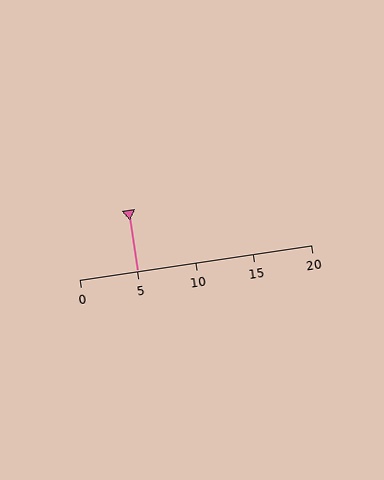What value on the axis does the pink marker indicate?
The marker indicates approximately 5.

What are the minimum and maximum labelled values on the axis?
The axis runs from 0 to 20.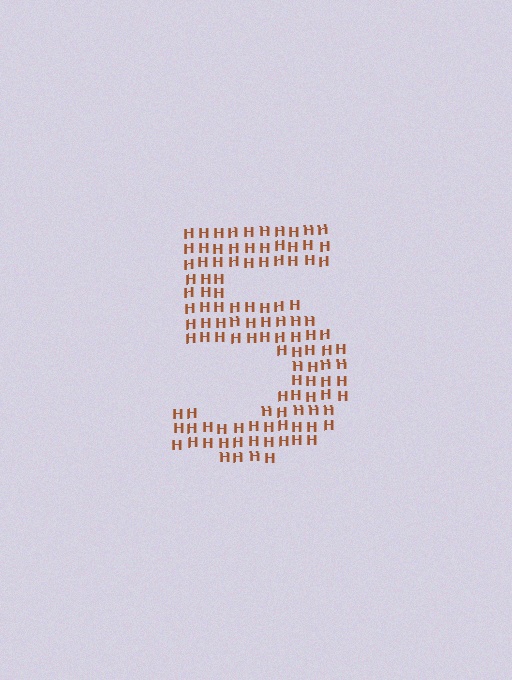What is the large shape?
The large shape is the digit 5.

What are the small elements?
The small elements are letter H's.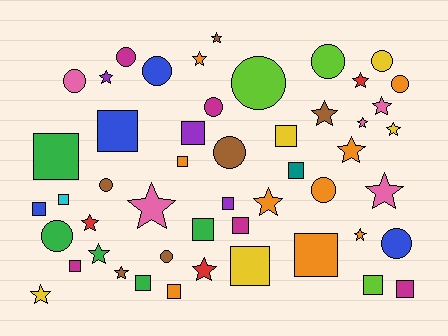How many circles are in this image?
There are 14 circles.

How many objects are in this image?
There are 50 objects.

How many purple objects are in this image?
There are 3 purple objects.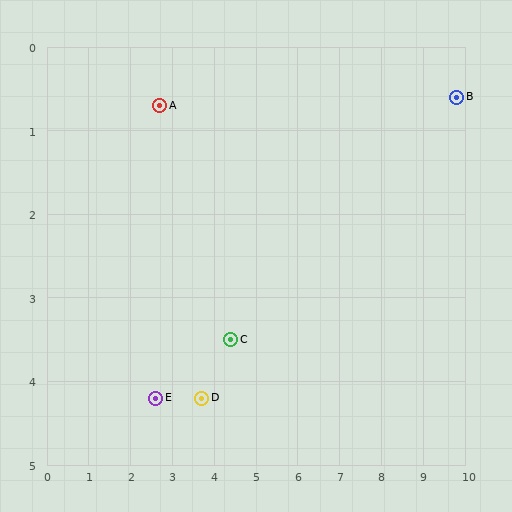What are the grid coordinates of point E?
Point E is at approximately (2.6, 4.2).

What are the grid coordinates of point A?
Point A is at approximately (2.7, 0.7).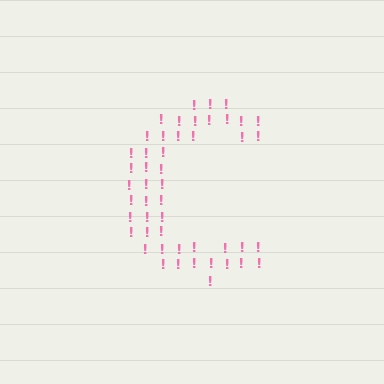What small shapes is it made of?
It is made of small exclamation marks.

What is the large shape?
The large shape is the letter C.